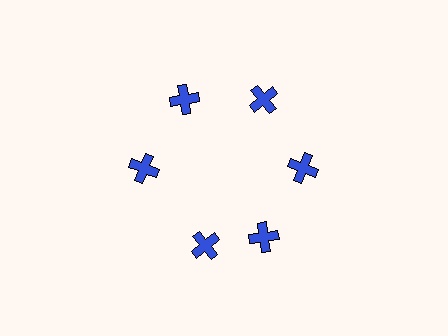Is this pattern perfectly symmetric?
No. The 6 blue crosses are arranged in a ring, but one element near the 7 o'clock position is rotated out of alignment along the ring, breaking the 6-fold rotational symmetry.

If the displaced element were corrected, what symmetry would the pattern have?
It would have 6-fold rotational symmetry — the pattern would map onto itself every 60 degrees.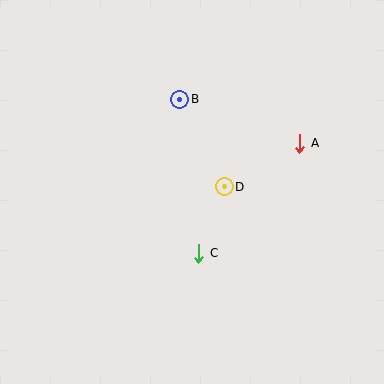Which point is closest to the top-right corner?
Point A is closest to the top-right corner.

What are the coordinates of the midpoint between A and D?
The midpoint between A and D is at (262, 165).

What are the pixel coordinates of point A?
Point A is at (300, 143).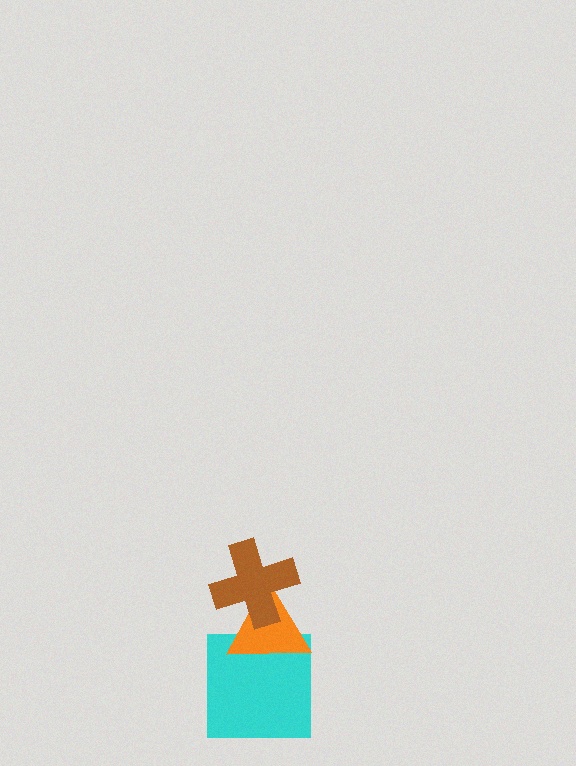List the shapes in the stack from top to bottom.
From top to bottom: the brown cross, the orange triangle, the cyan square.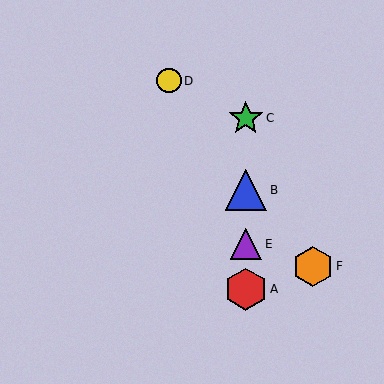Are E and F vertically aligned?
No, E is at x≈246 and F is at x≈313.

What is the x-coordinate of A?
Object A is at x≈246.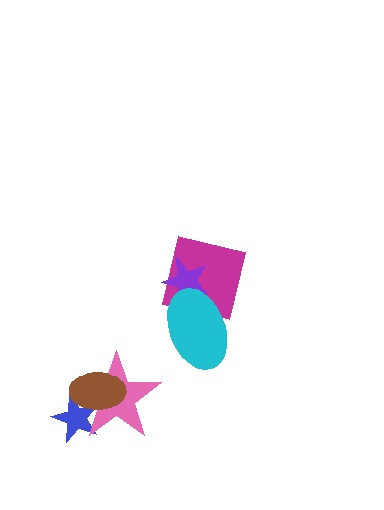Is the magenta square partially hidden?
Yes, it is partially covered by another shape.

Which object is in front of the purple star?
The cyan ellipse is in front of the purple star.